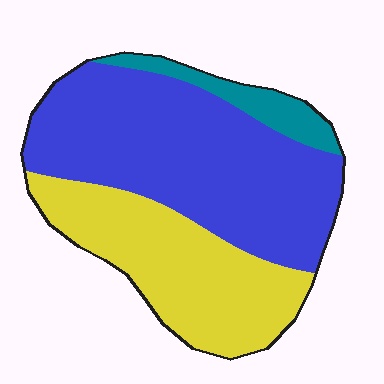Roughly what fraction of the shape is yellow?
Yellow covers about 35% of the shape.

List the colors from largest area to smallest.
From largest to smallest: blue, yellow, teal.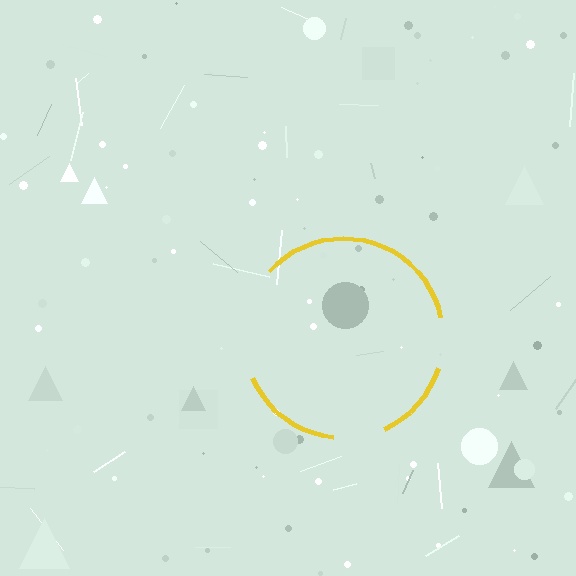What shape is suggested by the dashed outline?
The dashed outline suggests a circle.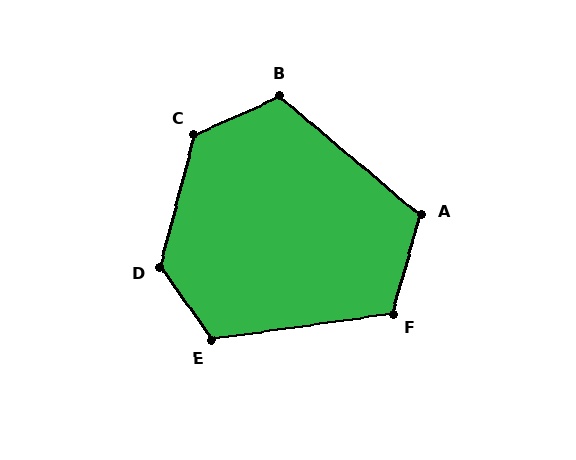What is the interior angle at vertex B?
Approximately 116 degrees (obtuse).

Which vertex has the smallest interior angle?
A, at approximately 114 degrees.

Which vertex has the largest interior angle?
D, at approximately 130 degrees.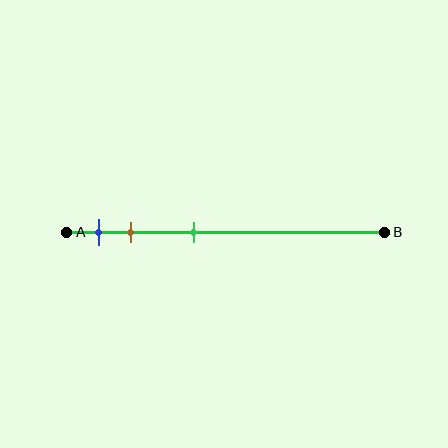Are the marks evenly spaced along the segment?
No, the marks are not evenly spaced.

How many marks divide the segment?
There are 3 marks dividing the segment.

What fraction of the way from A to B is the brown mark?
The brown mark is approximately 20% (0.2) of the way from A to B.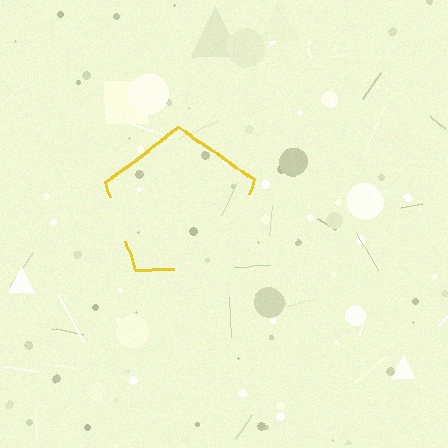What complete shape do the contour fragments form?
The contour fragments form a pentagon.